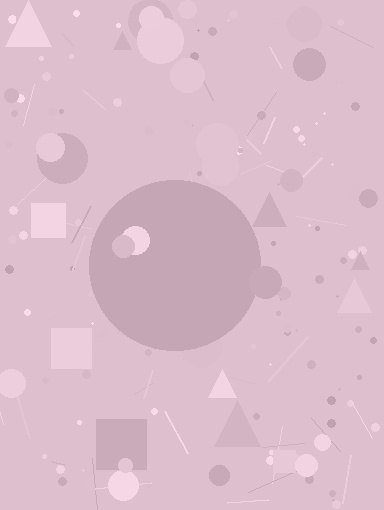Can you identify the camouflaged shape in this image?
The camouflaged shape is a circle.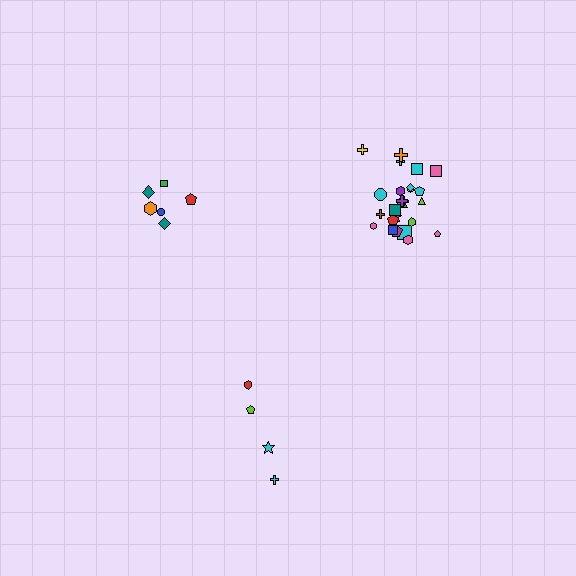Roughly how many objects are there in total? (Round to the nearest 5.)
Roughly 35 objects in total.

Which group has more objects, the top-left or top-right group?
The top-right group.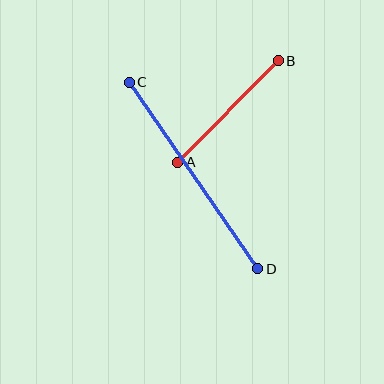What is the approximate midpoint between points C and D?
The midpoint is at approximately (193, 176) pixels.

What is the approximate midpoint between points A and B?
The midpoint is at approximately (228, 111) pixels.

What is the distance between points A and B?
The distance is approximately 143 pixels.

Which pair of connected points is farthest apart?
Points C and D are farthest apart.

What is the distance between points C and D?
The distance is approximately 226 pixels.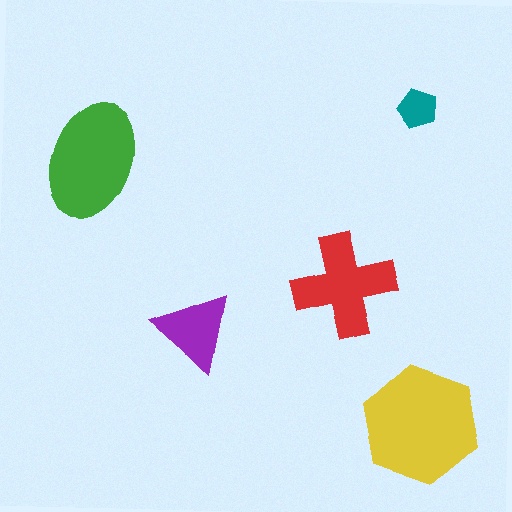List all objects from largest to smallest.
The yellow hexagon, the green ellipse, the red cross, the purple triangle, the teal pentagon.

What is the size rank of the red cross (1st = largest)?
3rd.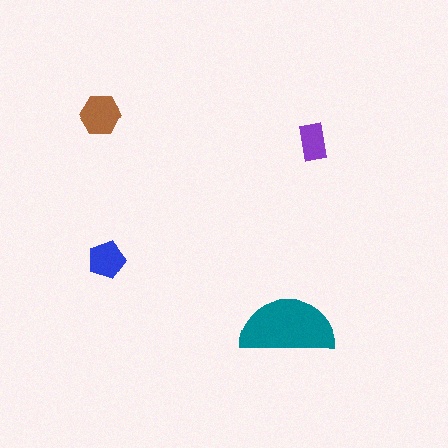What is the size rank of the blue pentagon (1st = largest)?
3rd.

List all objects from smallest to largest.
The purple rectangle, the blue pentagon, the brown hexagon, the teal semicircle.